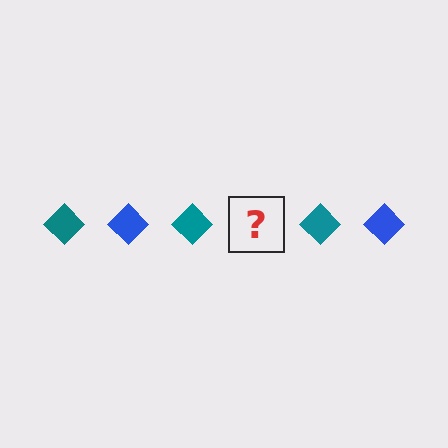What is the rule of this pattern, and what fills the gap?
The rule is that the pattern cycles through teal, blue diamonds. The gap should be filled with a blue diamond.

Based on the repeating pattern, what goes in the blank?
The blank should be a blue diamond.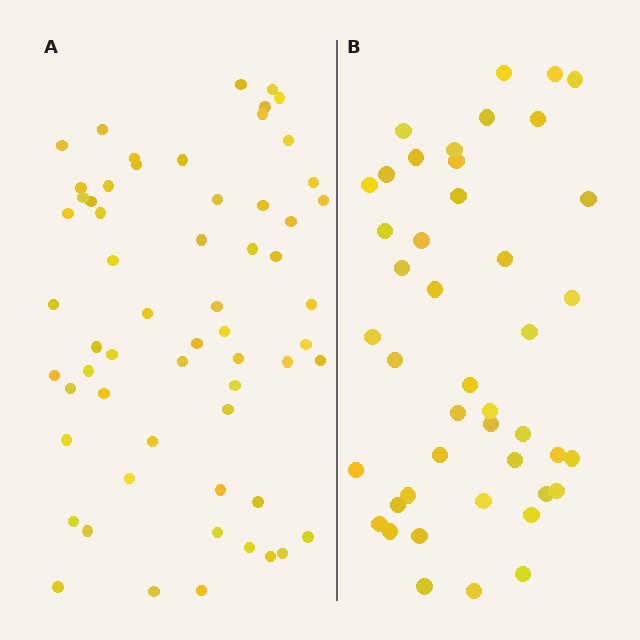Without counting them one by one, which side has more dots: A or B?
Region A (the left region) has more dots.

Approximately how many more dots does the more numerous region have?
Region A has approximately 15 more dots than region B.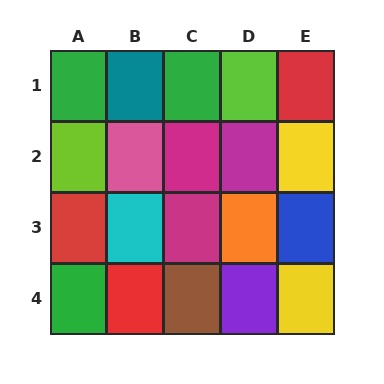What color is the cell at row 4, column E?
Yellow.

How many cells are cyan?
1 cell is cyan.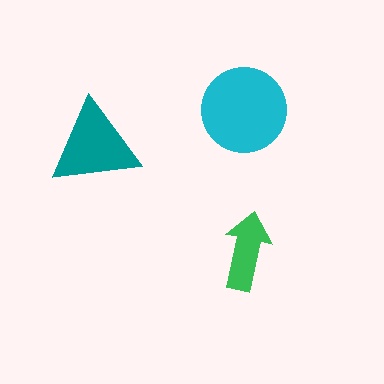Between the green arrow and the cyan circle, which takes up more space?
The cyan circle.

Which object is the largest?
The cyan circle.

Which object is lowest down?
The green arrow is bottommost.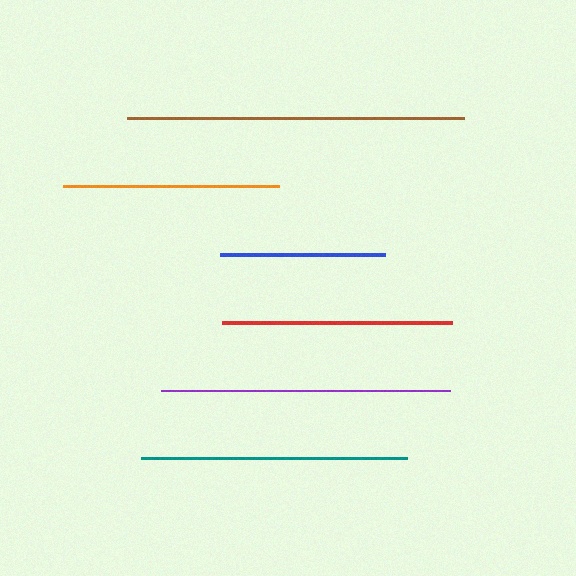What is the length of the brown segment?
The brown segment is approximately 337 pixels long.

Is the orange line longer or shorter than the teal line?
The teal line is longer than the orange line.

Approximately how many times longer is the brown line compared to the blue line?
The brown line is approximately 2.0 times the length of the blue line.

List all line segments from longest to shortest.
From longest to shortest: brown, purple, teal, red, orange, blue.